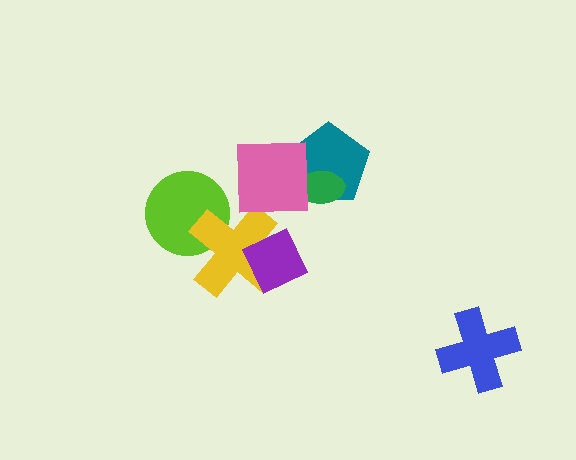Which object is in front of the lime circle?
The yellow cross is in front of the lime circle.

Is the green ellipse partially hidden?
Yes, it is partially covered by another shape.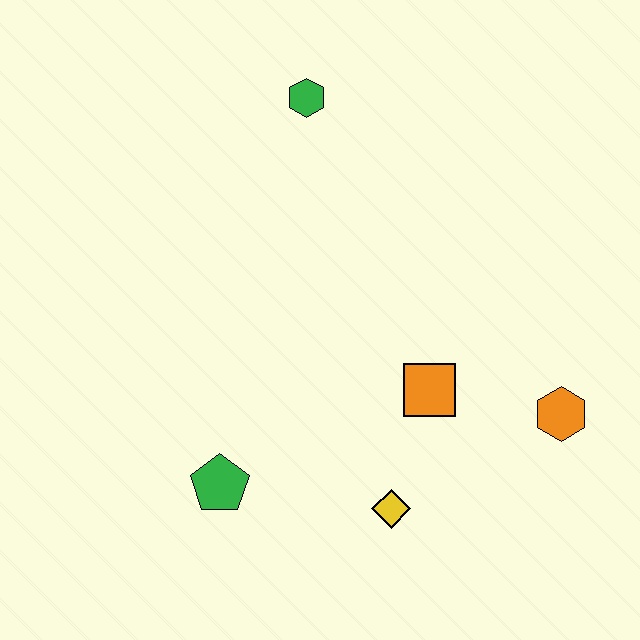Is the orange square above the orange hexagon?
Yes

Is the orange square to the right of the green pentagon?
Yes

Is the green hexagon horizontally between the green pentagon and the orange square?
Yes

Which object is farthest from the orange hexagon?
The green hexagon is farthest from the orange hexagon.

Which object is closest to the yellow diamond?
The orange square is closest to the yellow diamond.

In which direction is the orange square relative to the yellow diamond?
The orange square is above the yellow diamond.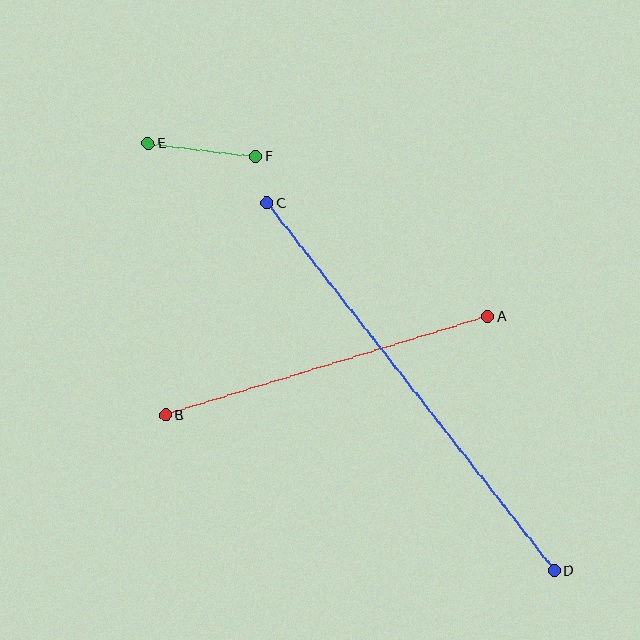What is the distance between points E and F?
The distance is approximately 109 pixels.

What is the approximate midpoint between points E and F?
The midpoint is at approximately (202, 150) pixels.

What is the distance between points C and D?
The distance is approximately 467 pixels.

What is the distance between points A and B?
The distance is approximately 337 pixels.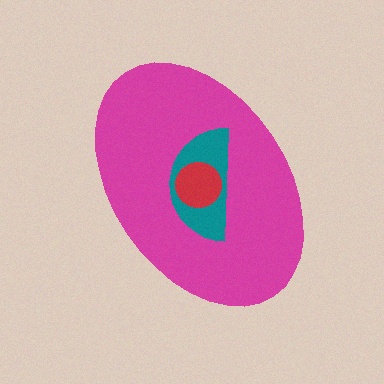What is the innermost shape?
The red circle.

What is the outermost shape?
The magenta ellipse.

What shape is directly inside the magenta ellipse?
The teal semicircle.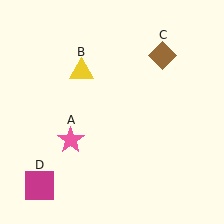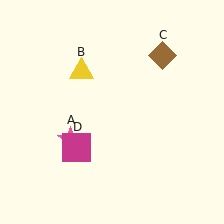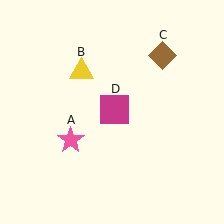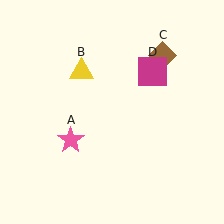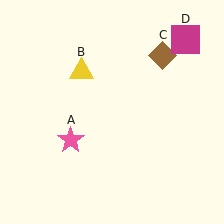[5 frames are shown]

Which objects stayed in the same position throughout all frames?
Pink star (object A) and yellow triangle (object B) and brown diamond (object C) remained stationary.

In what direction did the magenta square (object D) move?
The magenta square (object D) moved up and to the right.